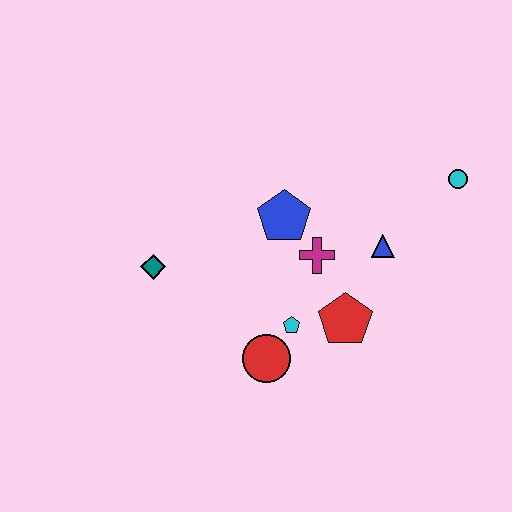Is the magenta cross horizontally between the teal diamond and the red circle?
No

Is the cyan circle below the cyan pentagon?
No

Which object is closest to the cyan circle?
The blue triangle is closest to the cyan circle.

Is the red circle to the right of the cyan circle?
No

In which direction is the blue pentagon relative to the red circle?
The blue pentagon is above the red circle.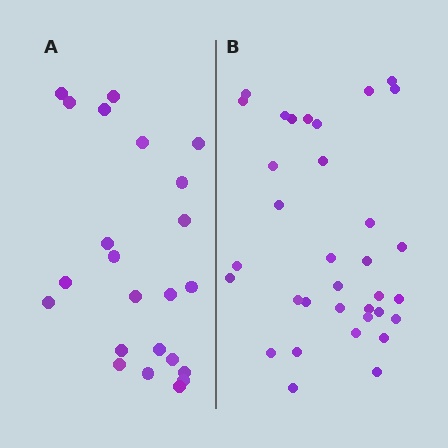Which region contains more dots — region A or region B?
Region B (the right region) has more dots.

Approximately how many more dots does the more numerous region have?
Region B has roughly 12 or so more dots than region A.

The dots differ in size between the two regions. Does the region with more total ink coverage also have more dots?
No. Region A has more total ink coverage because its dots are larger, but region B actually contains more individual dots. Total area can be misleading — the number of items is what matters here.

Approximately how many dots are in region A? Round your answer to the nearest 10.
About 20 dots. (The exact count is 23, which rounds to 20.)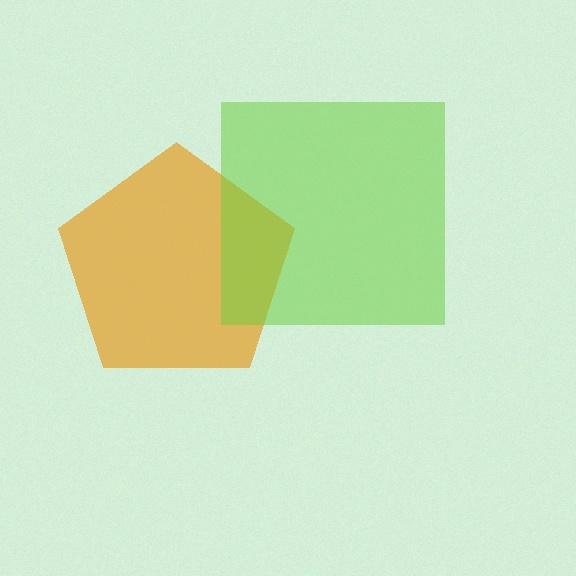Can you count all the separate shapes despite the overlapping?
Yes, there are 2 separate shapes.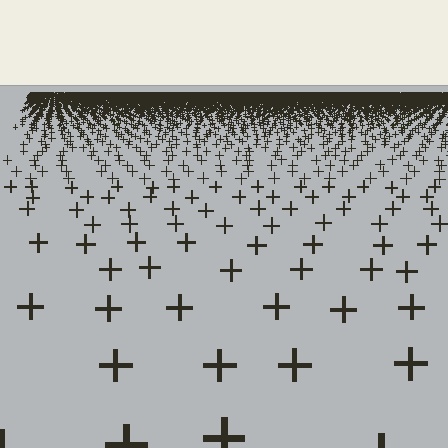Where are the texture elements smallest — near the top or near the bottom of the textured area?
Near the top.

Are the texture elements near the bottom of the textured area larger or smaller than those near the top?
Larger. Near the bottom, elements are closer to the viewer and appear at a bigger on-screen size.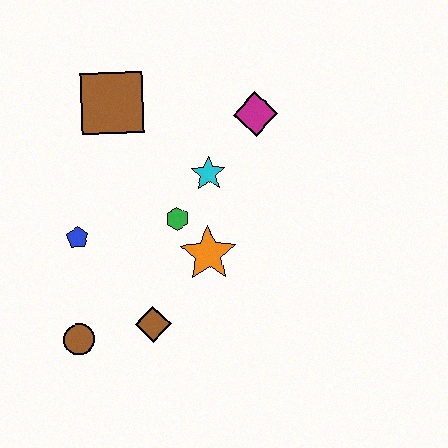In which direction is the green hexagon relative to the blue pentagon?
The green hexagon is to the right of the blue pentagon.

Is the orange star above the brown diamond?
Yes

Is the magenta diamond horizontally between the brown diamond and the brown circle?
No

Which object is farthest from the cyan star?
The brown circle is farthest from the cyan star.